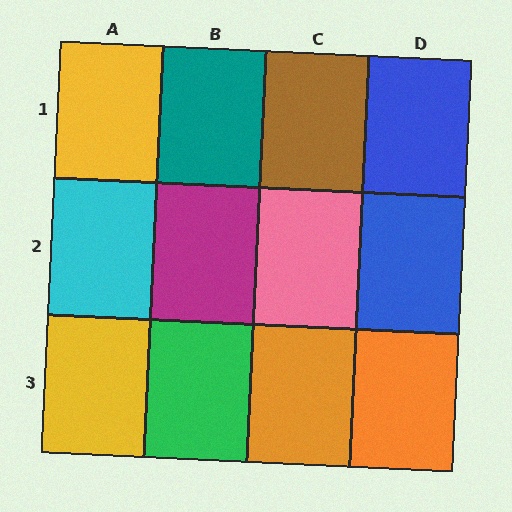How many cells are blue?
2 cells are blue.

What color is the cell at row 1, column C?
Brown.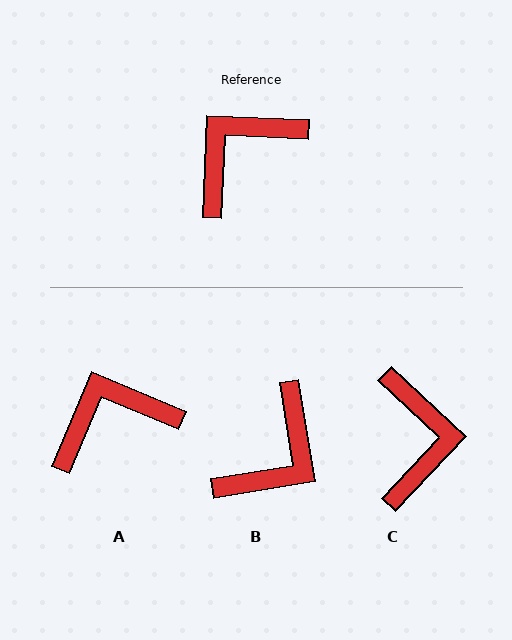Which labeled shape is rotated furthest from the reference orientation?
B, about 168 degrees away.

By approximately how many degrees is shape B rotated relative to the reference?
Approximately 168 degrees clockwise.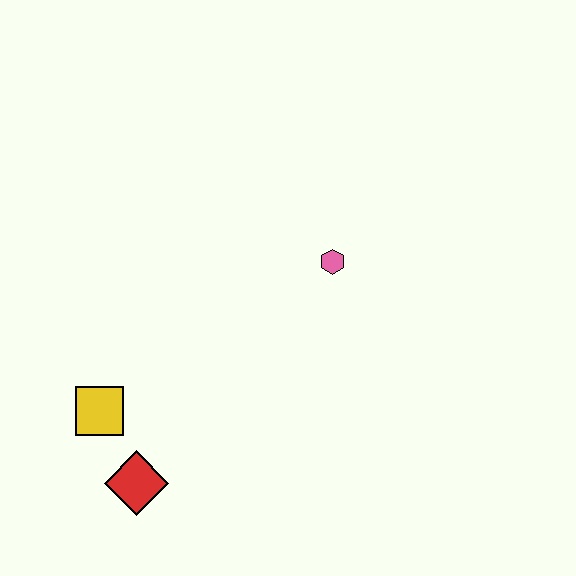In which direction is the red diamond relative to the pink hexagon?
The red diamond is below the pink hexagon.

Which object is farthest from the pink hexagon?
The red diamond is farthest from the pink hexagon.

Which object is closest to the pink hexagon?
The yellow square is closest to the pink hexagon.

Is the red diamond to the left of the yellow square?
No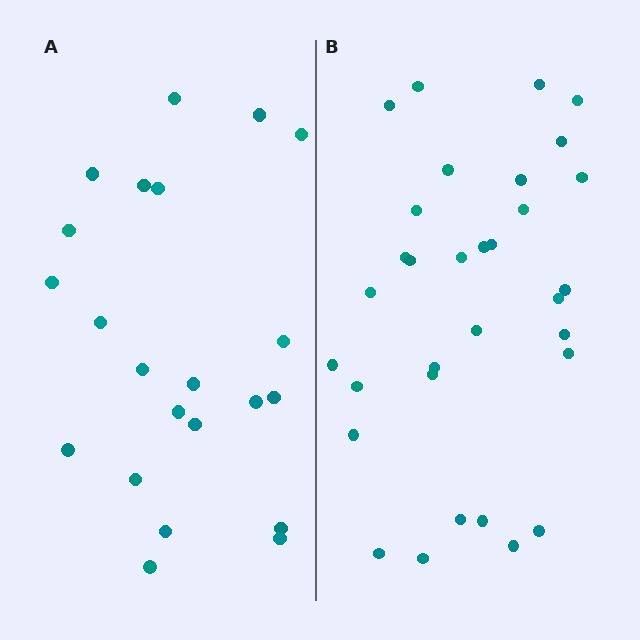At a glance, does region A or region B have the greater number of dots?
Region B (the right region) has more dots.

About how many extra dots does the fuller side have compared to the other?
Region B has roughly 10 or so more dots than region A.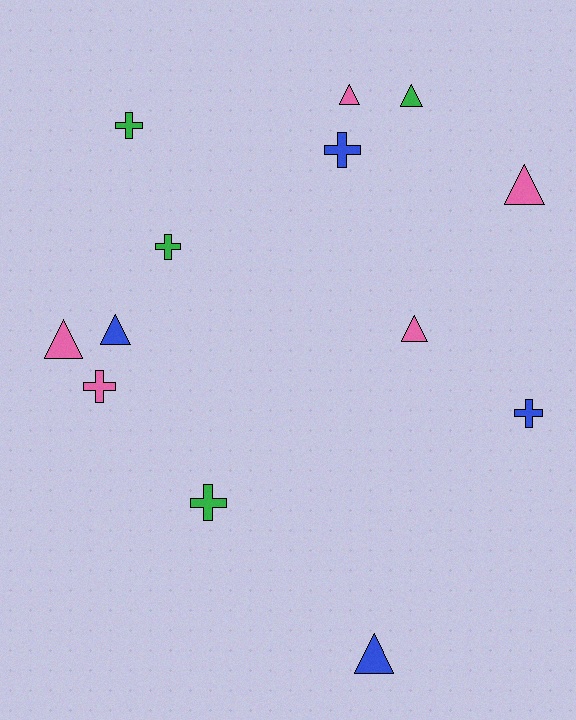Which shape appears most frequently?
Triangle, with 7 objects.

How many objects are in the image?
There are 13 objects.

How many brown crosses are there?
There are no brown crosses.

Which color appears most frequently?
Pink, with 5 objects.